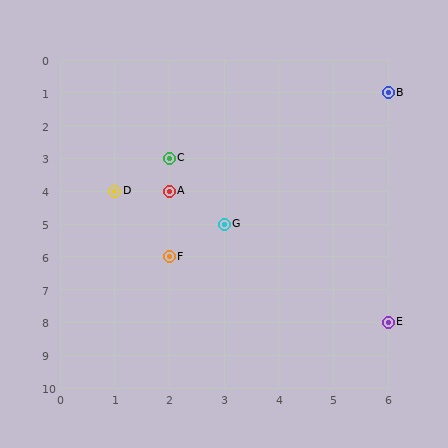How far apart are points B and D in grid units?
Points B and D are 5 columns and 3 rows apart (about 5.8 grid units diagonally).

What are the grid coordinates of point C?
Point C is at grid coordinates (2, 3).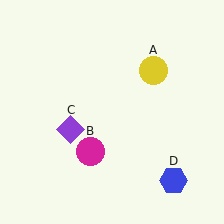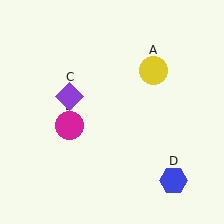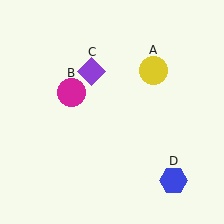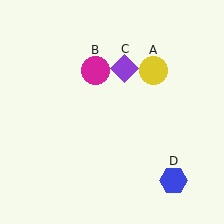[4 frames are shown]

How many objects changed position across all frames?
2 objects changed position: magenta circle (object B), purple diamond (object C).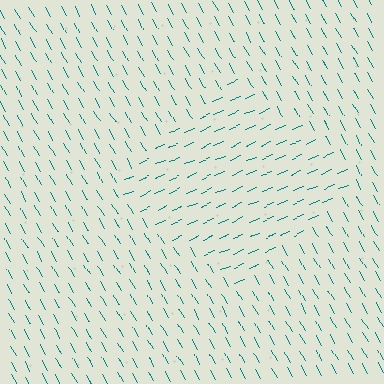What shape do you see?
I see a diamond.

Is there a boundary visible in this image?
Yes, there is a texture boundary formed by a change in line orientation.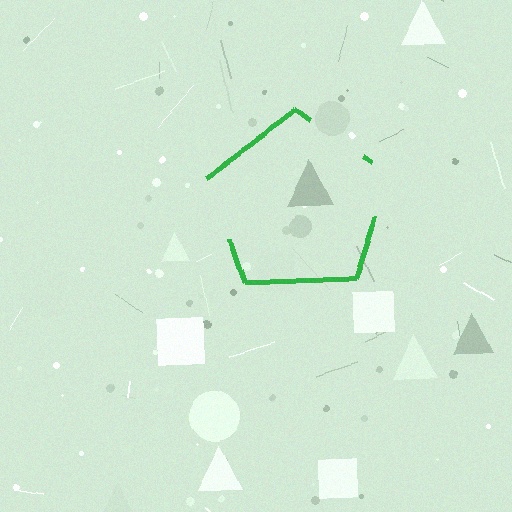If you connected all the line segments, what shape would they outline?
They would outline a pentagon.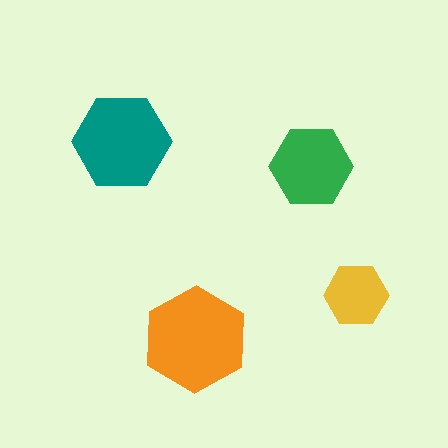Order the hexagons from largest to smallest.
the orange one, the teal one, the green one, the yellow one.